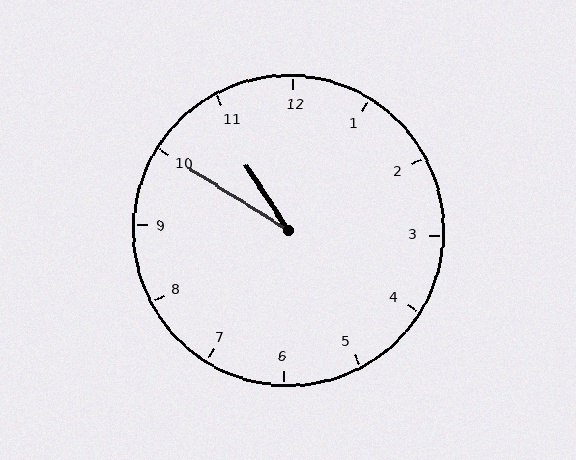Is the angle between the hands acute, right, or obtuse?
It is acute.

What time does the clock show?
10:50.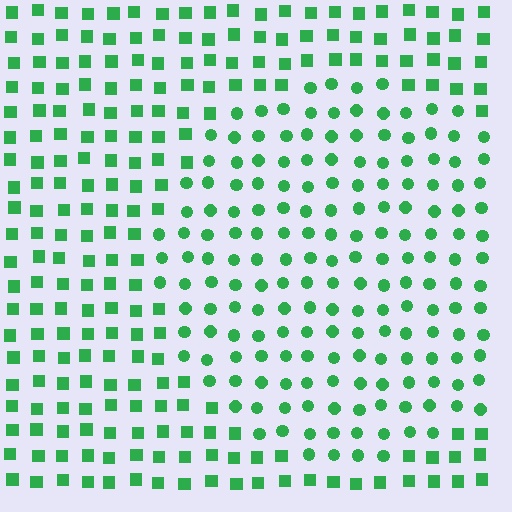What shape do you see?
I see a circle.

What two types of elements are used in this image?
The image uses circles inside the circle region and squares outside it.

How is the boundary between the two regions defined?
The boundary is defined by a change in element shape: circles inside vs. squares outside. All elements share the same color and spacing.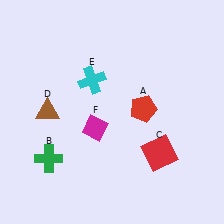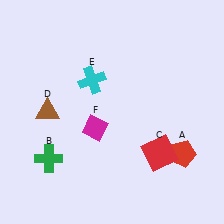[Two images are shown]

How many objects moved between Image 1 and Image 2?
1 object moved between the two images.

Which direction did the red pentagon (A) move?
The red pentagon (A) moved down.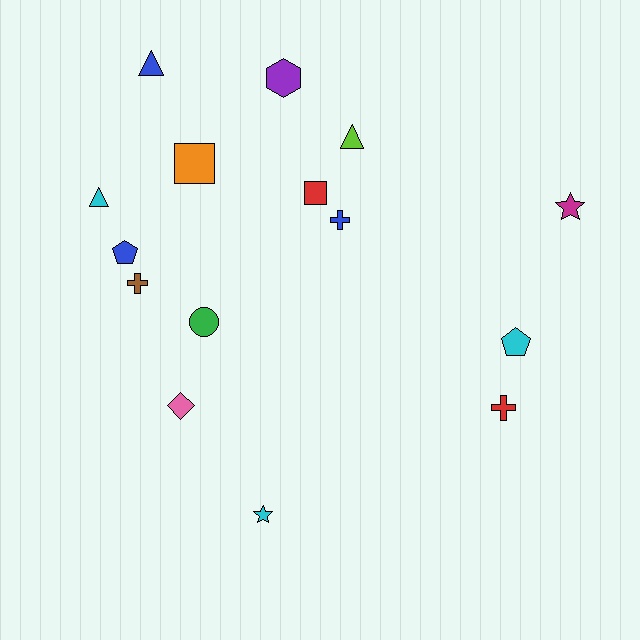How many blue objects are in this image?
There are 3 blue objects.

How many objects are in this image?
There are 15 objects.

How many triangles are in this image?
There are 3 triangles.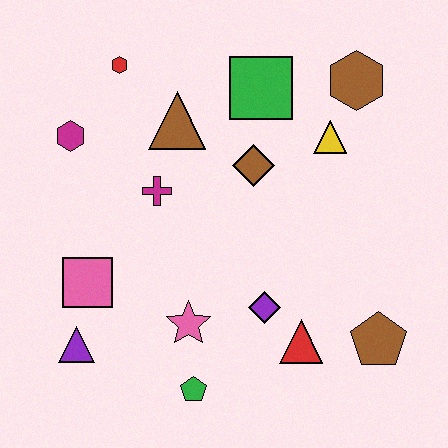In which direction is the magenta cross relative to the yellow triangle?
The magenta cross is to the left of the yellow triangle.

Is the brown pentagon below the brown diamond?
Yes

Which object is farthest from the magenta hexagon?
The brown pentagon is farthest from the magenta hexagon.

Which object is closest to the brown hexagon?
The yellow triangle is closest to the brown hexagon.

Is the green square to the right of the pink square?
Yes